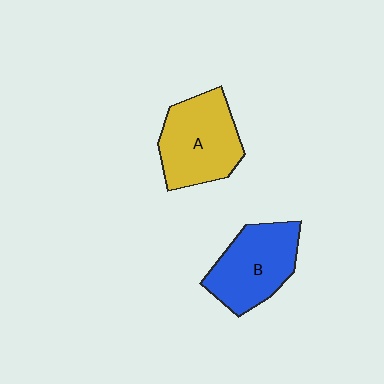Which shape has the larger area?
Shape A (yellow).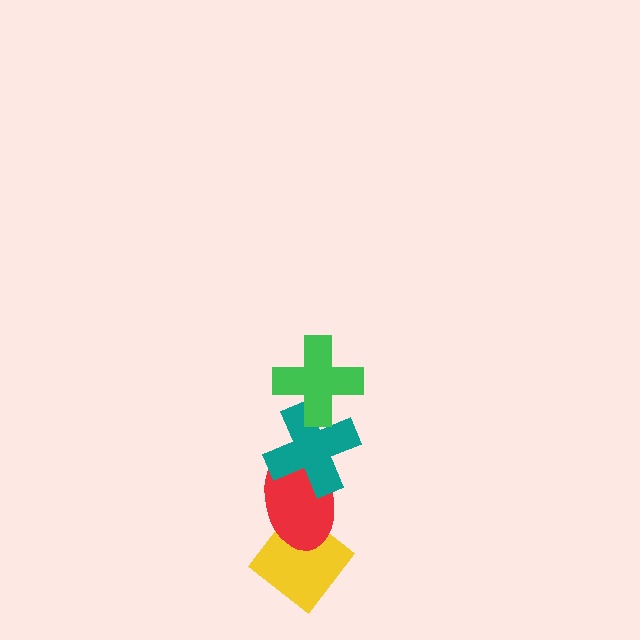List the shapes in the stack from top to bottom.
From top to bottom: the green cross, the teal cross, the red ellipse, the yellow diamond.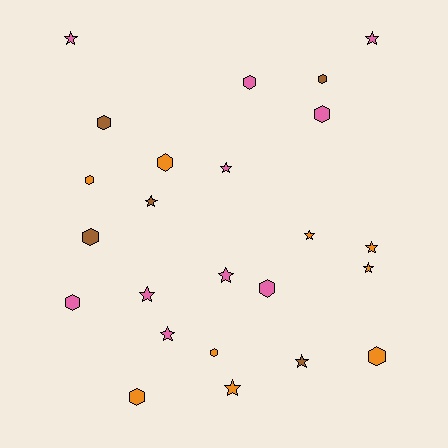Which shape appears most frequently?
Star, with 12 objects.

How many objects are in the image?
There are 24 objects.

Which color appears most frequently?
Pink, with 10 objects.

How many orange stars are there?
There are 4 orange stars.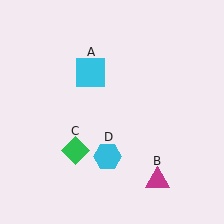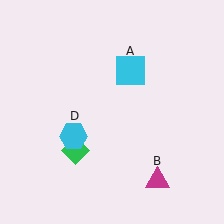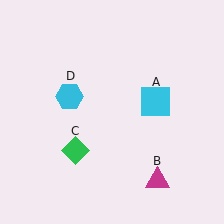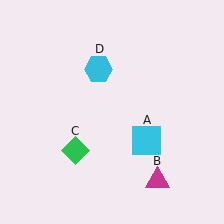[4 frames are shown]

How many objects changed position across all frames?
2 objects changed position: cyan square (object A), cyan hexagon (object D).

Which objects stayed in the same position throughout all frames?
Magenta triangle (object B) and green diamond (object C) remained stationary.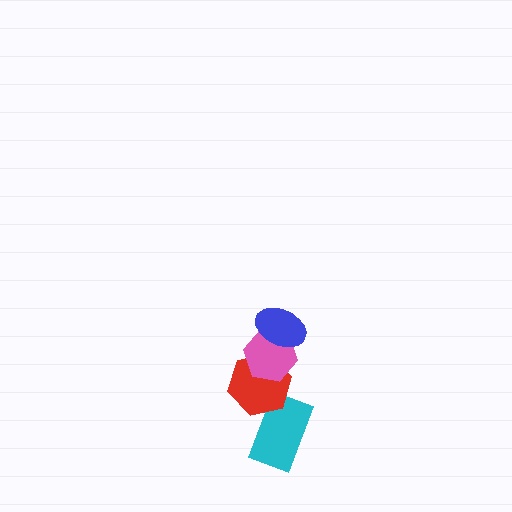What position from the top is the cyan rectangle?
The cyan rectangle is 4th from the top.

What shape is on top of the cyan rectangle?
The red hexagon is on top of the cyan rectangle.